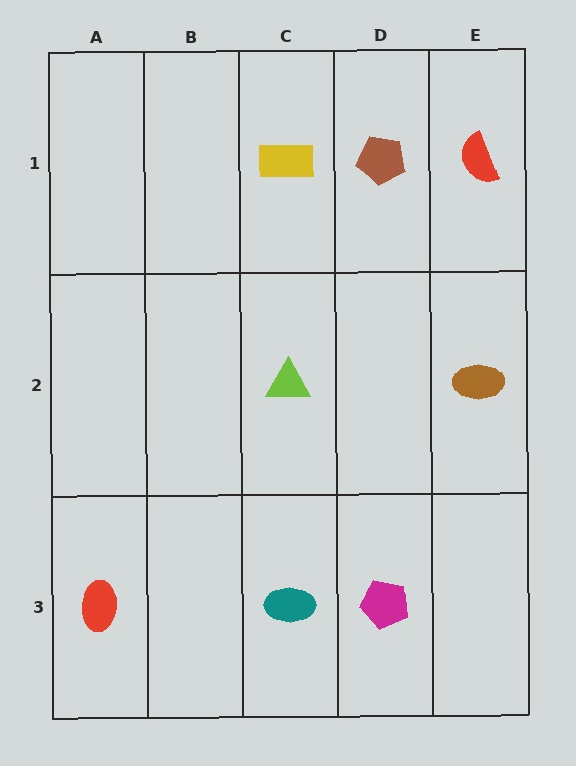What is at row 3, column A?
A red ellipse.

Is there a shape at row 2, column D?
No, that cell is empty.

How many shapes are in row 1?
3 shapes.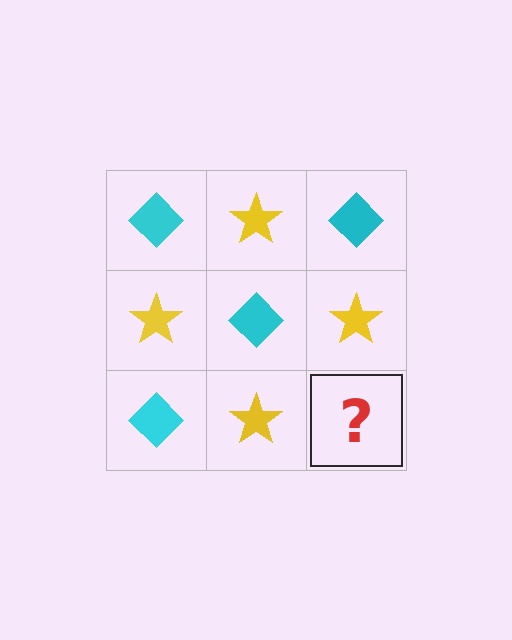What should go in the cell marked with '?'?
The missing cell should contain a cyan diamond.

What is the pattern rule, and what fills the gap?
The rule is that it alternates cyan diamond and yellow star in a checkerboard pattern. The gap should be filled with a cyan diamond.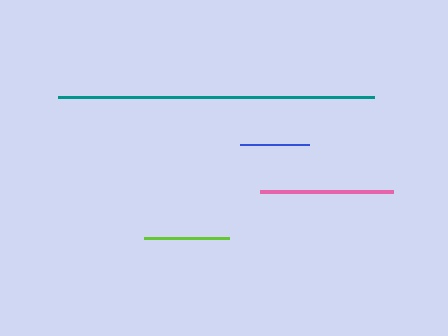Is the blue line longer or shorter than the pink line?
The pink line is longer than the blue line.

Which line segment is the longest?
The teal line is the longest at approximately 317 pixels.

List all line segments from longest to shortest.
From longest to shortest: teal, pink, lime, blue.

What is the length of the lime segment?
The lime segment is approximately 85 pixels long.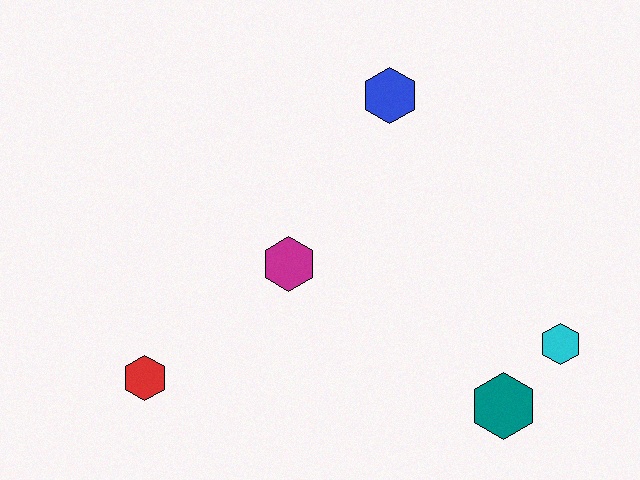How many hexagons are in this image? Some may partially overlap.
There are 5 hexagons.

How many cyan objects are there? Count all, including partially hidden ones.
There is 1 cyan object.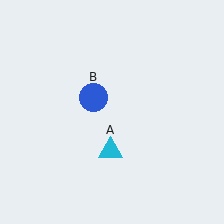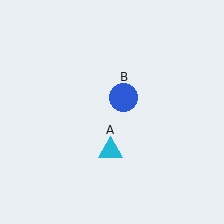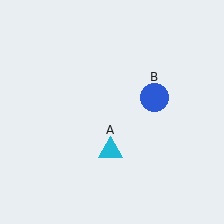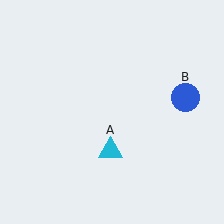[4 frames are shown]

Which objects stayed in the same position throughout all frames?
Cyan triangle (object A) remained stationary.